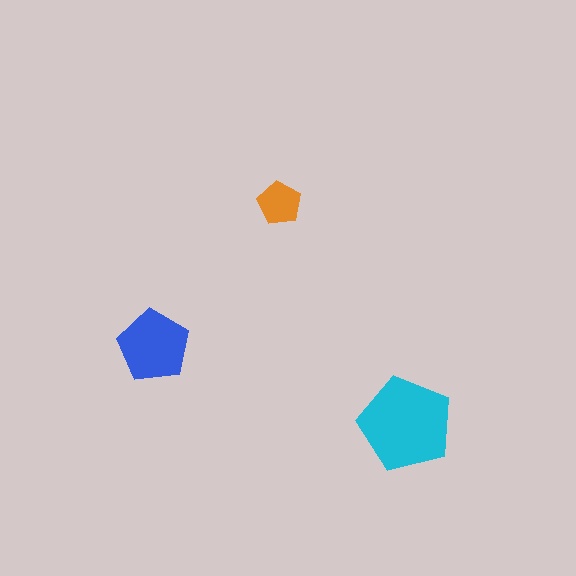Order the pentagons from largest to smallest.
the cyan one, the blue one, the orange one.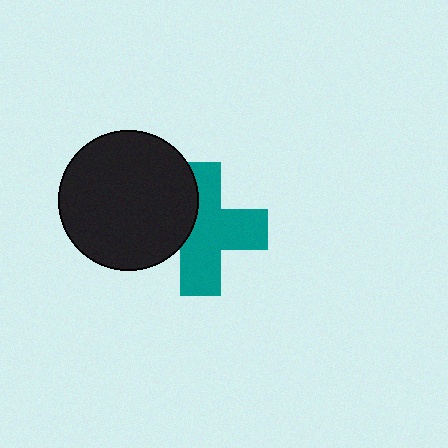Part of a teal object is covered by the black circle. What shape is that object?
It is a cross.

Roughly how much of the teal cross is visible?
Most of it is visible (roughly 67%).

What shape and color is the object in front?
The object in front is a black circle.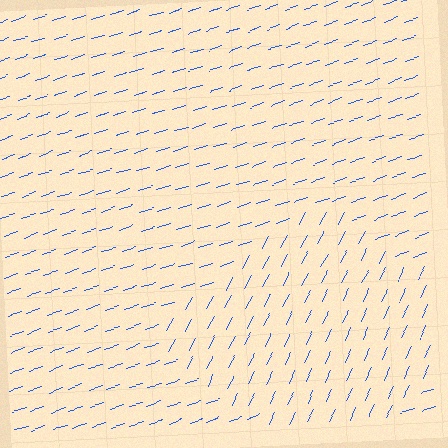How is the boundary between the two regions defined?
The boundary is defined purely by a change in line orientation (approximately 45 degrees difference). All lines are the same color and thickness.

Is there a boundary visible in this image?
Yes, there is a texture boundary formed by a change in line orientation.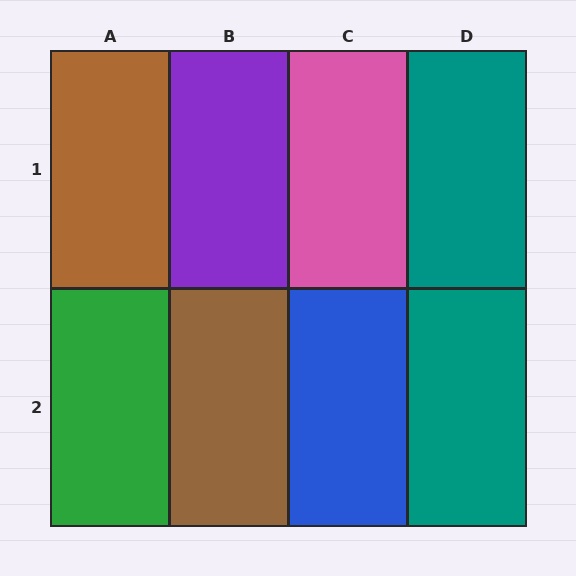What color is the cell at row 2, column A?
Green.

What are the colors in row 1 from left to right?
Brown, purple, pink, teal.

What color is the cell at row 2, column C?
Blue.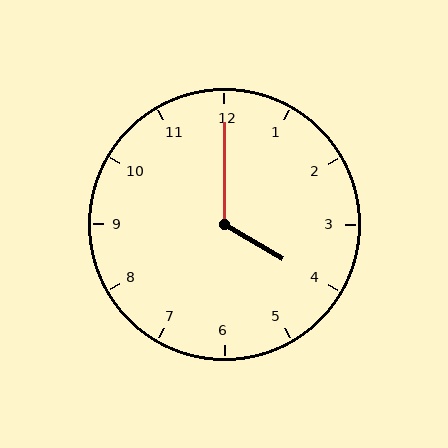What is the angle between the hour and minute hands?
Approximately 120 degrees.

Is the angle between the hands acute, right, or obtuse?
It is obtuse.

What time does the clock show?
4:00.